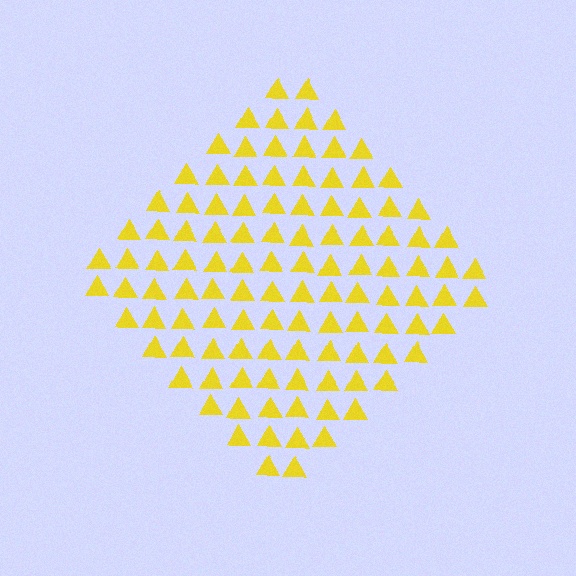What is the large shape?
The large shape is a diamond.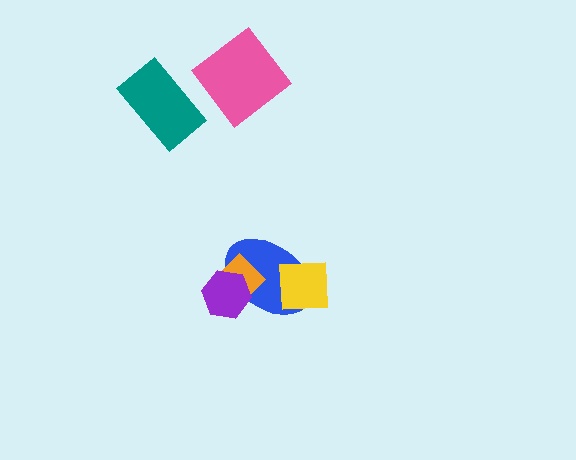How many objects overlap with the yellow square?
1 object overlaps with the yellow square.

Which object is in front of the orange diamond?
The purple hexagon is in front of the orange diamond.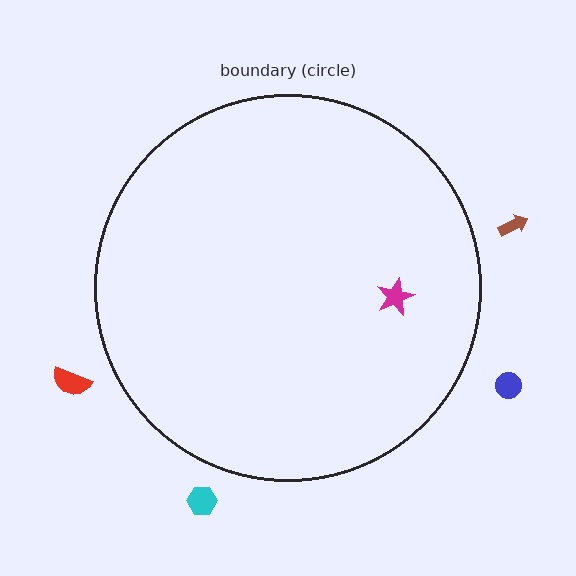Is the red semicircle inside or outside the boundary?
Outside.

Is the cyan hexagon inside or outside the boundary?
Outside.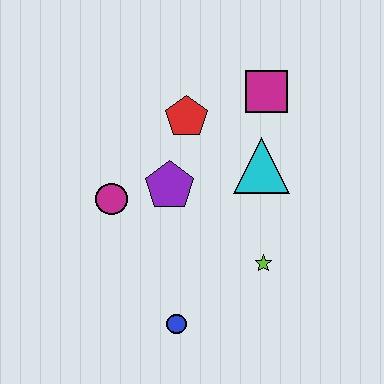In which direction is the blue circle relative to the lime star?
The blue circle is to the left of the lime star.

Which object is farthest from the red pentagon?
The blue circle is farthest from the red pentagon.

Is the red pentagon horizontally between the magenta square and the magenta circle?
Yes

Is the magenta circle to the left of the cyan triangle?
Yes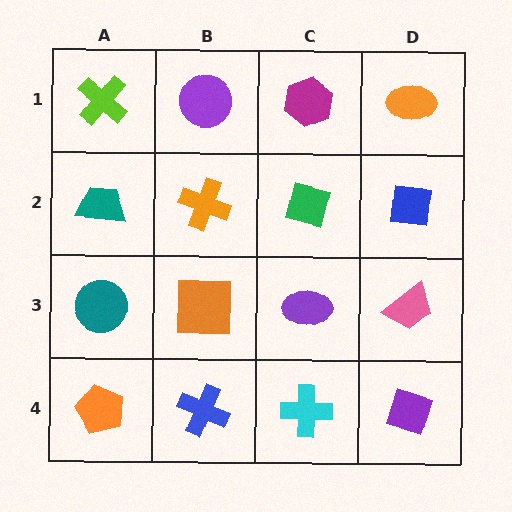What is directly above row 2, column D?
An orange ellipse.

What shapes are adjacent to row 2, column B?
A purple circle (row 1, column B), an orange square (row 3, column B), a teal trapezoid (row 2, column A), a green square (row 2, column C).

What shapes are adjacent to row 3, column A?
A teal trapezoid (row 2, column A), an orange pentagon (row 4, column A), an orange square (row 3, column B).